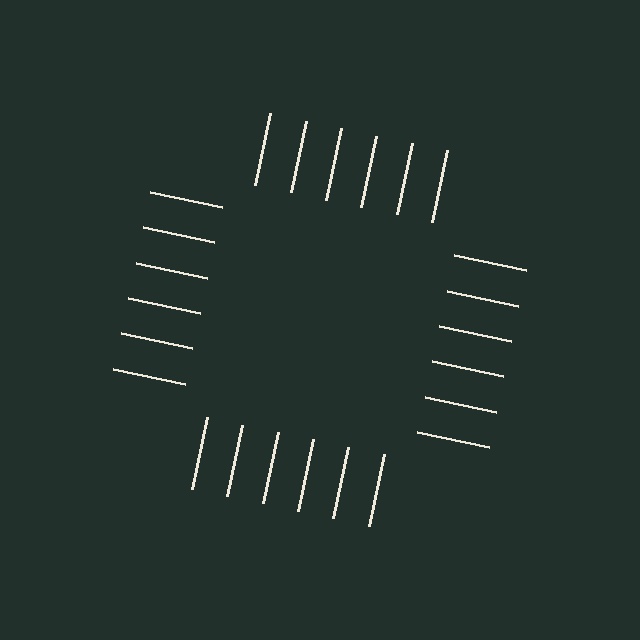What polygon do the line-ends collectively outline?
An illusory square — the line segments terminate on its edges but no continuous stroke is drawn.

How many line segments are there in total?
24 — 6 along each of the 4 edges.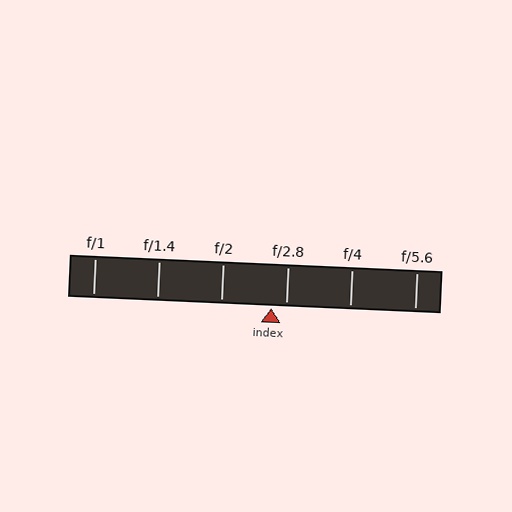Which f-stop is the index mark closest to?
The index mark is closest to f/2.8.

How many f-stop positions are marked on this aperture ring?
There are 6 f-stop positions marked.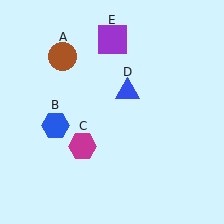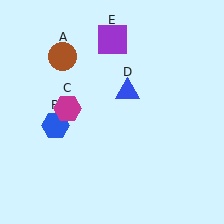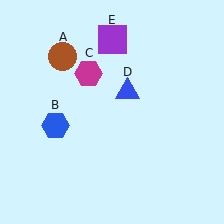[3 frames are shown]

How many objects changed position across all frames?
1 object changed position: magenta hexagon (object C).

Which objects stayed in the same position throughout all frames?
Brown circle (object A) and blue hexagon (object B) and blue triangle (object D) and purple square (object E) remained stationary.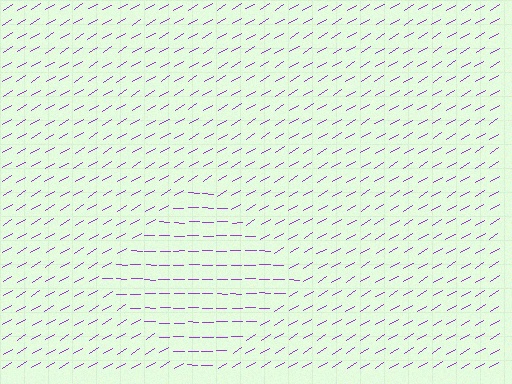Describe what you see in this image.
The image is filled with small purple line segments. A diamond region in the image has lines oriented differently from the surrounding lines, creating a visible texture boundary.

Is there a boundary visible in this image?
Yes, there is a texture boundary formed by a change in line orientation.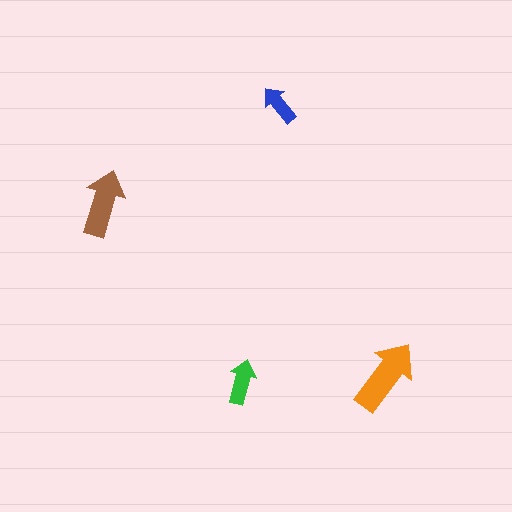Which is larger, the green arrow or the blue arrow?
The green one.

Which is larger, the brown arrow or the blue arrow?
The brown one.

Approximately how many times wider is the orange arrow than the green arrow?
About 1.5 times wider.